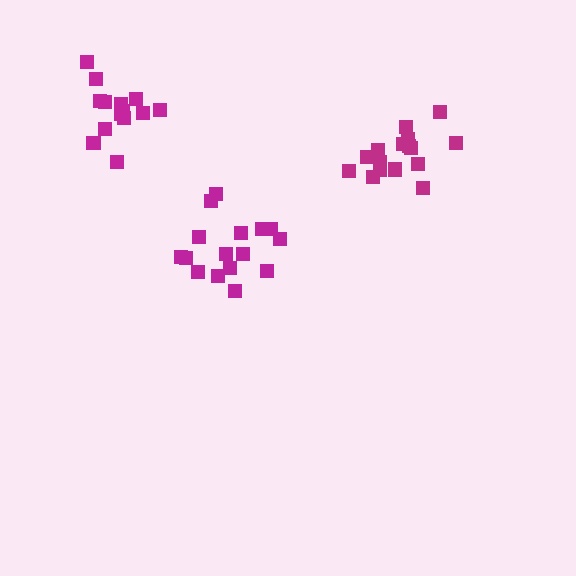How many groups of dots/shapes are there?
There are 3 groups.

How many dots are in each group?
Group 1: 16 dots, Group 2: 16 dots, Group 3: 15 dots (47 total).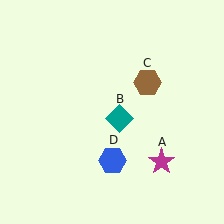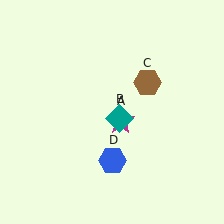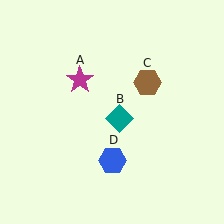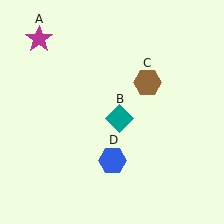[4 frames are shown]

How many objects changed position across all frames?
1 object changed position: magenta star (object A).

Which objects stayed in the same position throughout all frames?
Teal diamond (object B) and brown hexagon (object C) and blue hexagon (object D) remained stationary.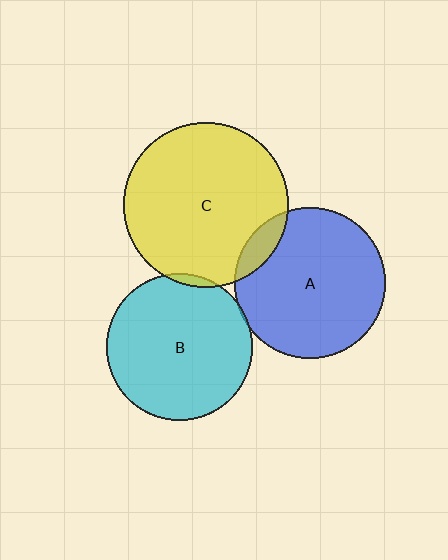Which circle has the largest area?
Circle C (yellow).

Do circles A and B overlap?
Yes.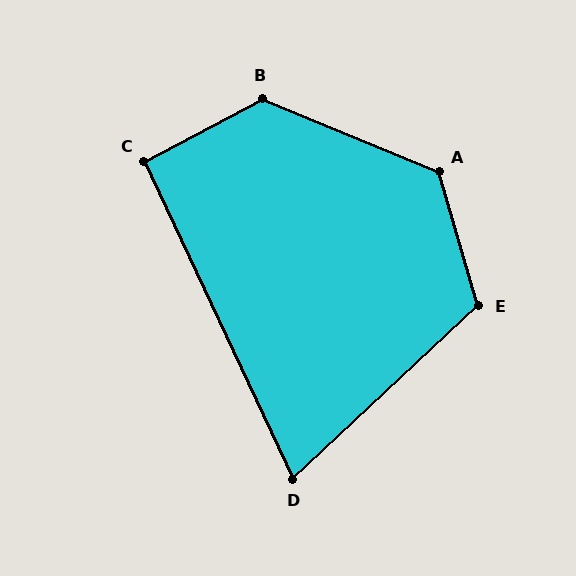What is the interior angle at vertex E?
Approximately 117 degrees (obtuse).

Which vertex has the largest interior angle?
B, at approximately 129 degrees.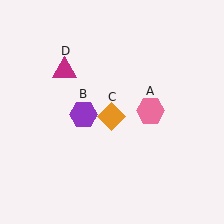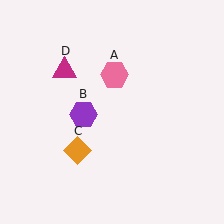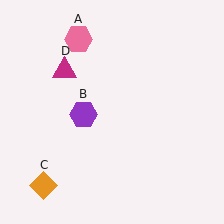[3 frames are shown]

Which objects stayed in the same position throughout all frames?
Purple hexagon (object B) and magenta triangle (object D) remained stationary.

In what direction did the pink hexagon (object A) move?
The pink hexagon (object A) moved up and to the left.